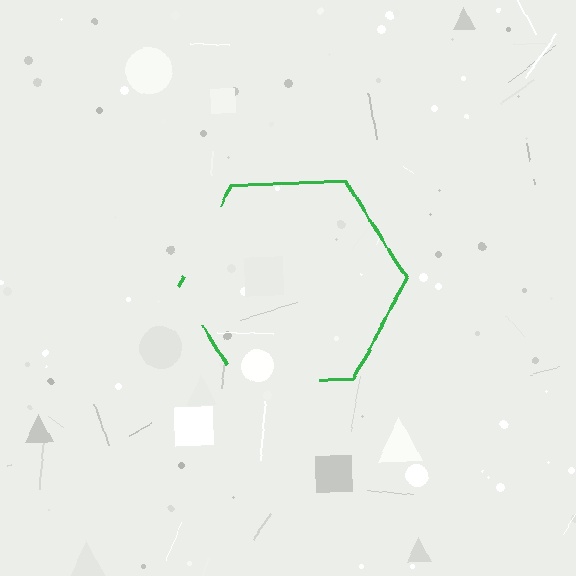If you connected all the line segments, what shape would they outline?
They would outline a hexagon.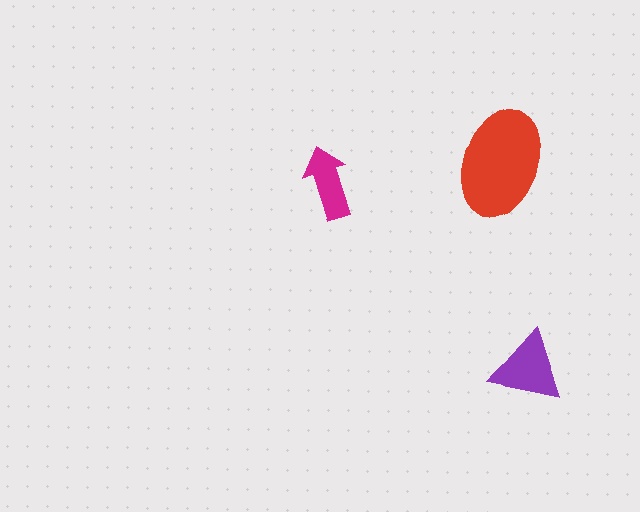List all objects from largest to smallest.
The red ellipse, the purple triangle, the magenta arrow.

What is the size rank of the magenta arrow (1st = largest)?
3rd.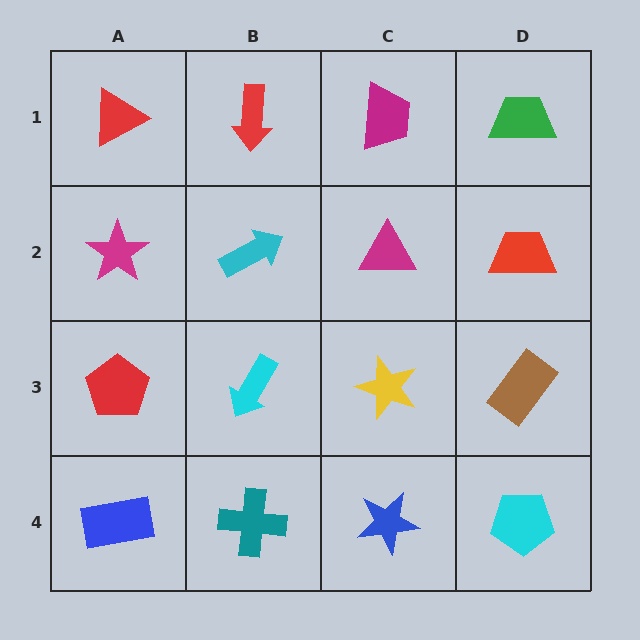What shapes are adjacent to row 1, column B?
A cyan arrow (row 2, column B), a red triangle (row 1, column A), a magenta trapezoid (row 1, column C).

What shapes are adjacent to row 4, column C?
A yellow star (row 3, column C), a teal cross (row 4, column B), a cyan pentagon (row 4, column D).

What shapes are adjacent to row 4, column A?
A red pentagon (row 3, column A), a teal cross (row 4, column B).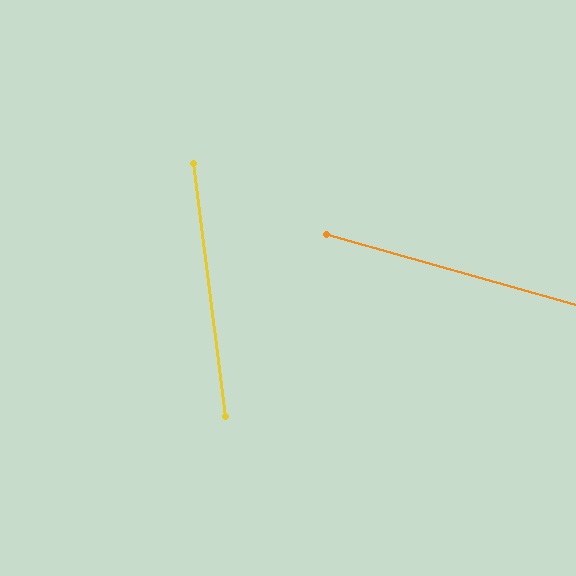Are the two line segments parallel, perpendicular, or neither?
Neither parallel nor perpendicular — they differ by about 67°.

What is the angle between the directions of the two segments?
Approximately 67 degrees.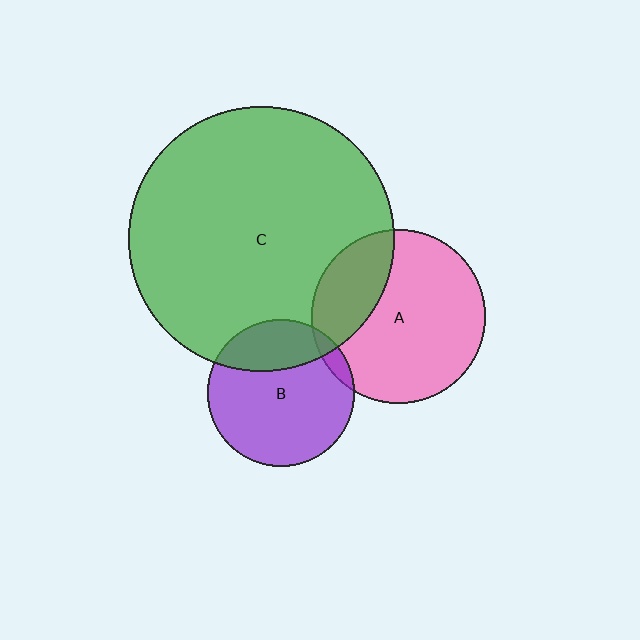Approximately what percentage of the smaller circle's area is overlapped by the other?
Approximately 25%.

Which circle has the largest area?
Circle C (green).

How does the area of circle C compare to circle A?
Approximately 2.3 times.